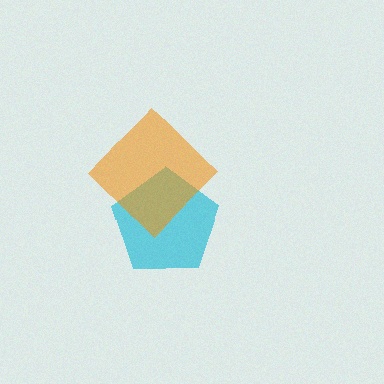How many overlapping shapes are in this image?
There are 2 overlapping shapes in the image.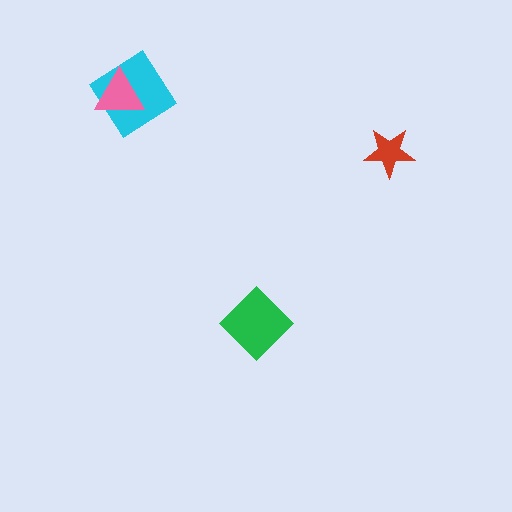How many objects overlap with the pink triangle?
1 object overlaps with the pink triangle.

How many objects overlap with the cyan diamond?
1 object overlaps with the cyan diamond.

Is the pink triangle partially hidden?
No, no other shape covers it.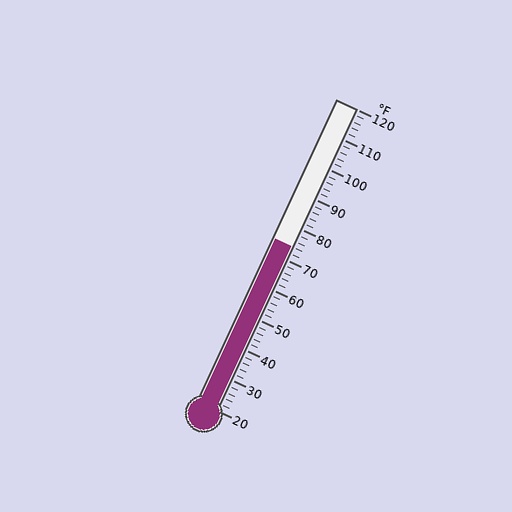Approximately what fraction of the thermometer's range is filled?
The thermometer is filled to approximately 55% of its range.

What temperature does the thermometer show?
The thermometer shows approximately 74°F.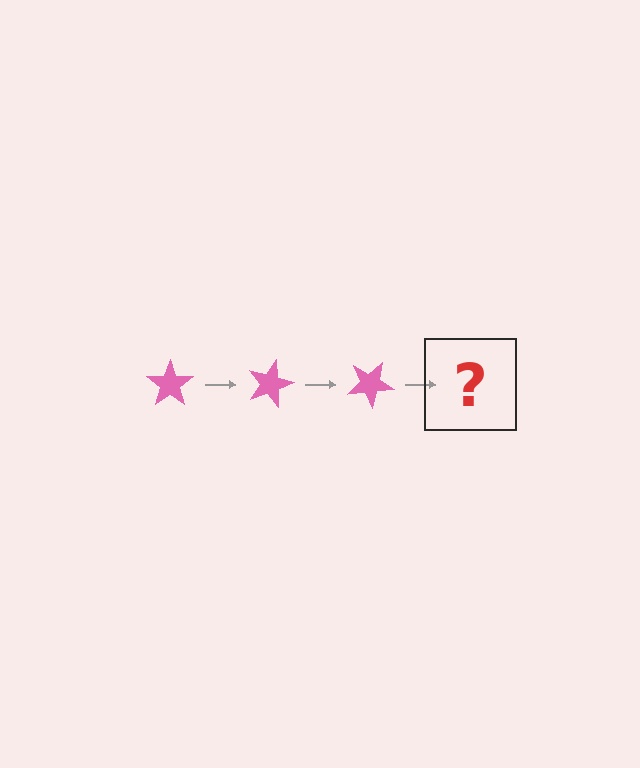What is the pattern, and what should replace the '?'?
The pattern is that the star rotates 15 degrees each step. The '?' should be a pink star rotated 45 degrees.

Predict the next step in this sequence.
The next step is a pink star rotated 45 degrees.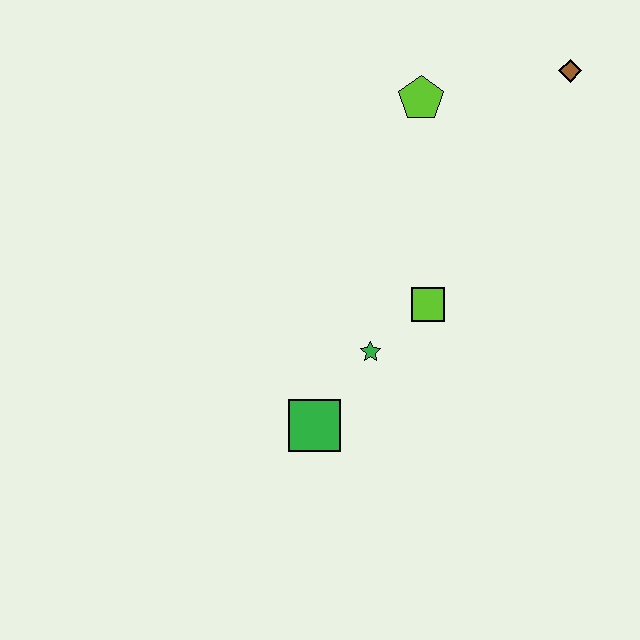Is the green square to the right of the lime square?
No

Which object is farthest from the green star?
The brown diamond is farthest from the green star.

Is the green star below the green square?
No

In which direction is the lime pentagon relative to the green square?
The lime pentagon is above the green square.